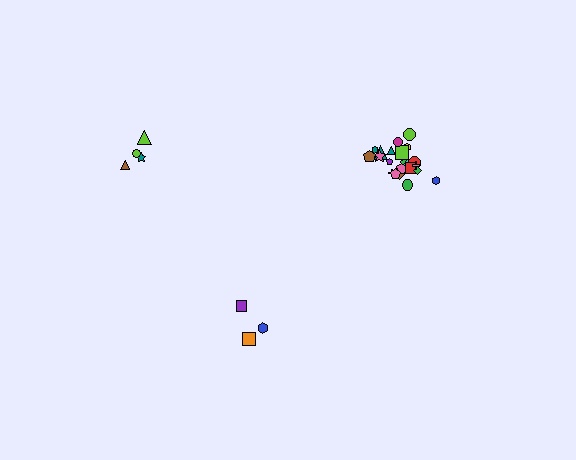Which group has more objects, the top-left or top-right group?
The top-right group.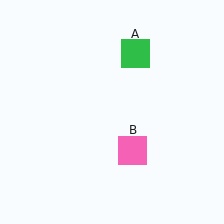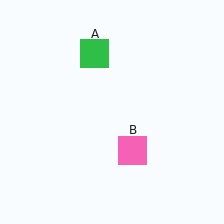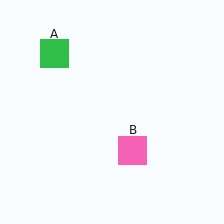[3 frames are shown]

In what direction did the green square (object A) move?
The green square (object A) moved left.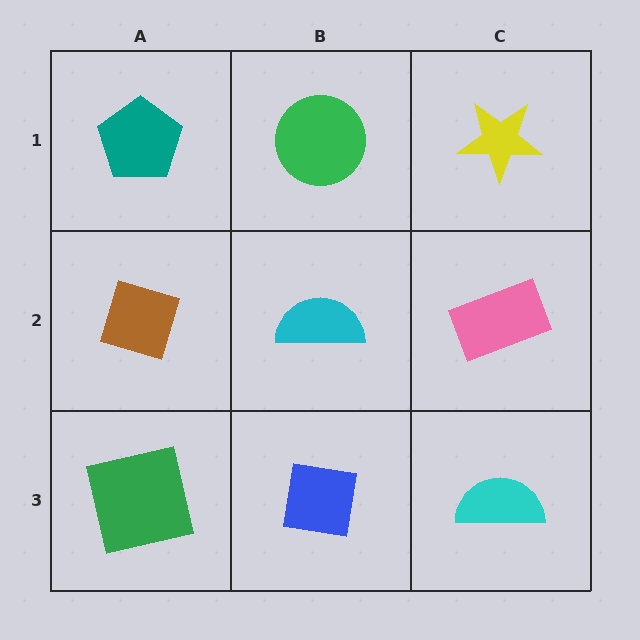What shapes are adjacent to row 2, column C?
A yellow star (row 1, column C), a cyan semicircle (row 3, column C), a cyan semicircle (row 2, column B).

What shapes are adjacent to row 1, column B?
A cyan semicircle (row 2, column B), a teal pentagon (row 1, column A), a yellow star (row 1, column C).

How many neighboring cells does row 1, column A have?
2.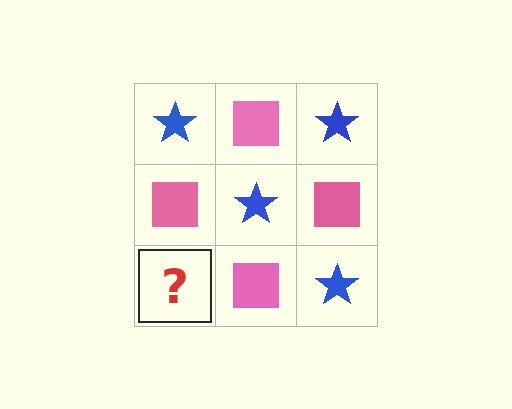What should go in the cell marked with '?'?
The missing cell should contain a blue star.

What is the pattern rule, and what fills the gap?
The rule is that it alternates blue star and pink square in a checkerboard pattern. The gap should be filled with a blue star.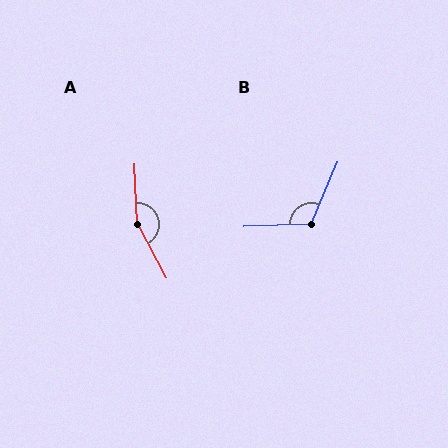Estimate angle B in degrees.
Approximately 115 degrees.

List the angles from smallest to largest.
B (115°), A (155°).